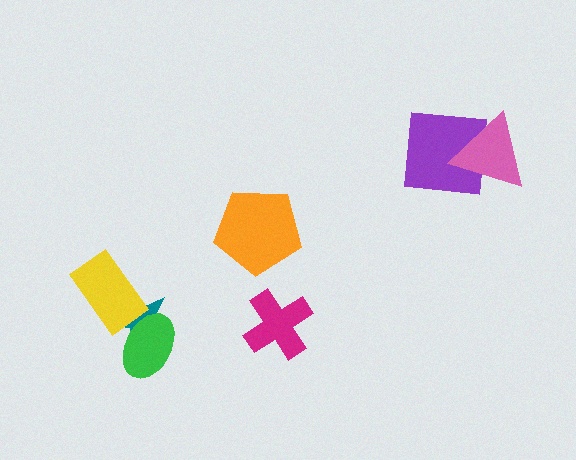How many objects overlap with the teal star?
2 objects overlap with the teal star.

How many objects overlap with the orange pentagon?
0 objects overlap with the orange pentagon.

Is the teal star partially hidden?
Yes, it is partially covered by another shape.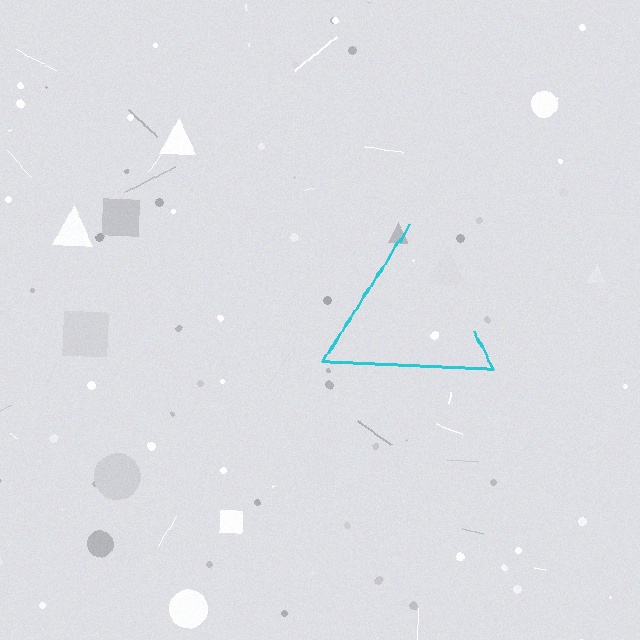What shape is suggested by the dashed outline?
The dashed outline suggests a triangle.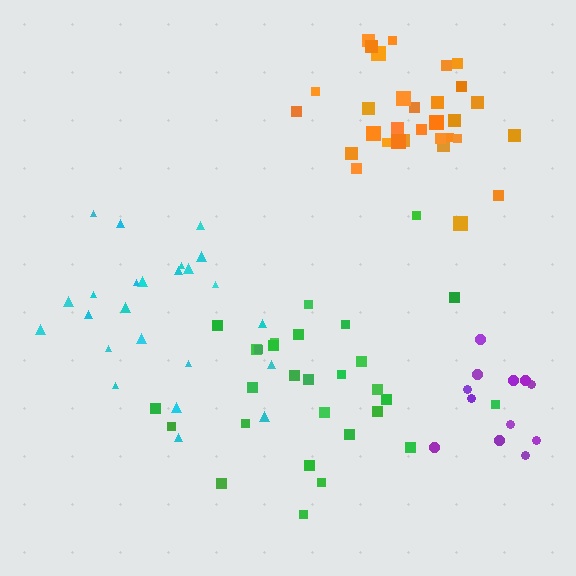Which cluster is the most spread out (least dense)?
Cyan.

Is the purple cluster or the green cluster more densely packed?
Purple.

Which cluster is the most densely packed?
Purple.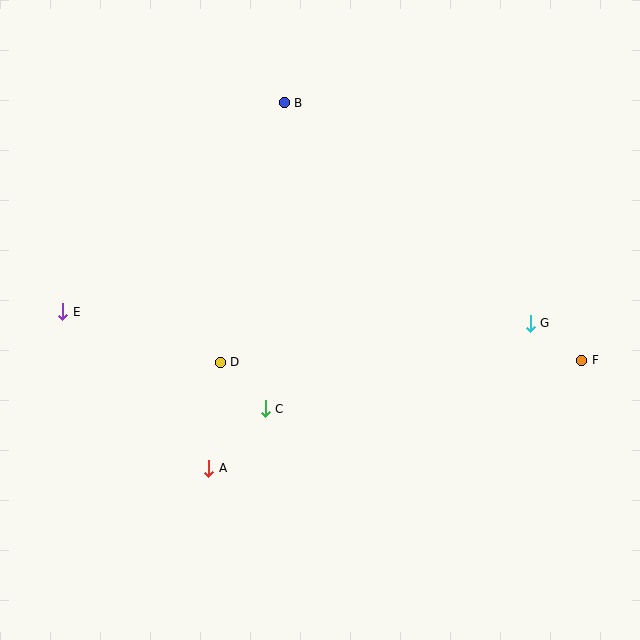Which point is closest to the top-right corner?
Point G is closest to the top-right corner.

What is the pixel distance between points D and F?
The distance between D and F is 362 pixels.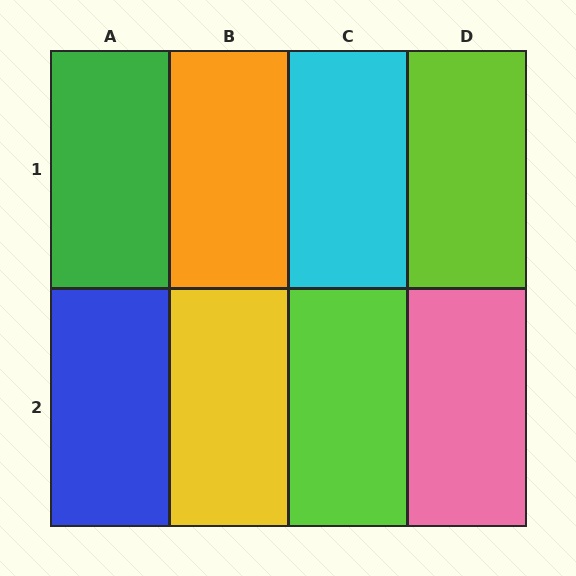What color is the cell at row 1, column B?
Orange.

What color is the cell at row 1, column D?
Lime.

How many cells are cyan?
1 cell is cyan.